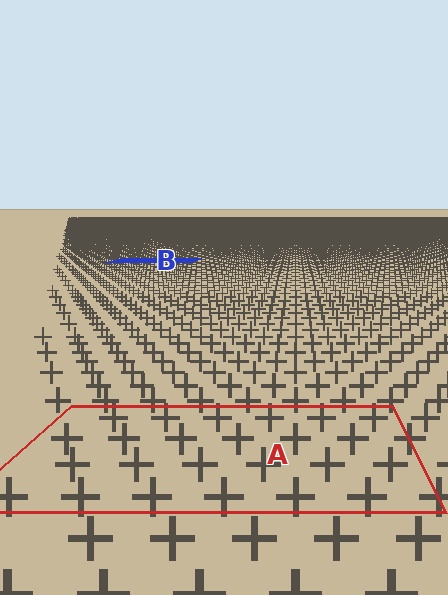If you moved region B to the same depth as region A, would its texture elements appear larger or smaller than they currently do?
They would appear larger. At a closer depth, the same texture elements are projected at a bigger on-screen size.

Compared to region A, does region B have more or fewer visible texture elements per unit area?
Region B has more texture elements per unit area — they are packed more densely because it is farther away.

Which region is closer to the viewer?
Region A is closer. The texture elements there are larger and more spread out.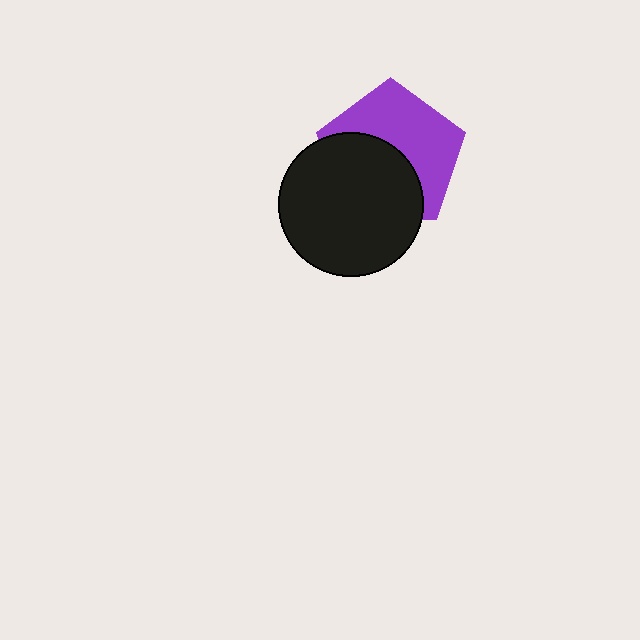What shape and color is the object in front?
The object in front is a black circle.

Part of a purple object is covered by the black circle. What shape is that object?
It is a pentagon.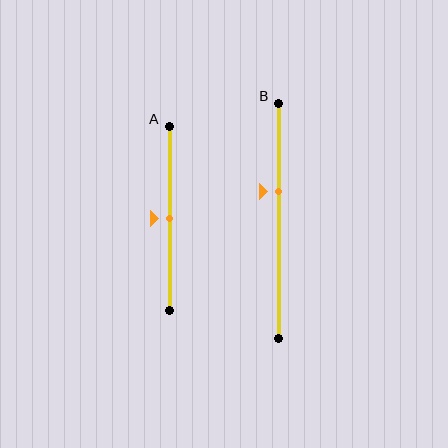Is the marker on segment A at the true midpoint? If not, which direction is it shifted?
Yes, the marker on segment A is at the true midpoint.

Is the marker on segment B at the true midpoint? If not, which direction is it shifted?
No, the marker on segment B is shifted upward by about 12% of the segment length.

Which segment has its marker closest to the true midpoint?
Segment A has its marker closest to the true midpoint.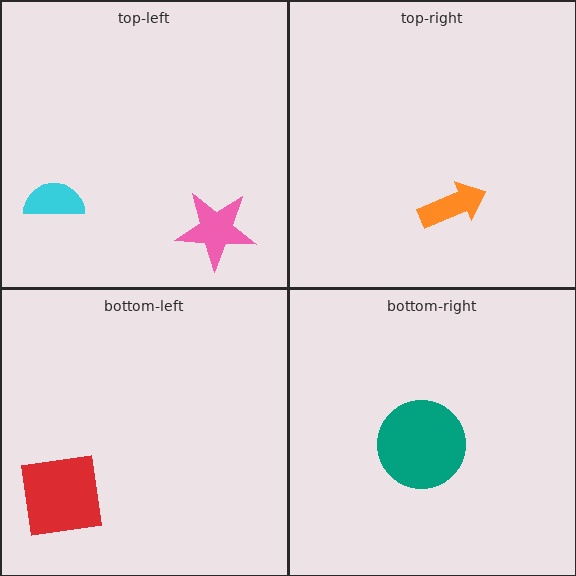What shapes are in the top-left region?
The pink star, the cyan semicircle.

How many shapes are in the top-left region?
2.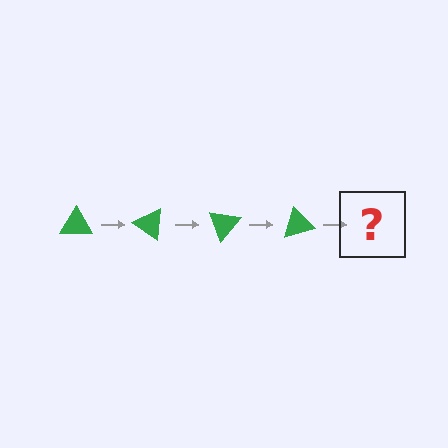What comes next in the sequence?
The next element should be a green triangle rotated 140 degrees.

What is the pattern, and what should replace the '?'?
The pattern is that the triangle rotates 35 degrees each step. The '?' should be a green triangle rotated 140 degrees.